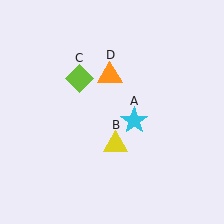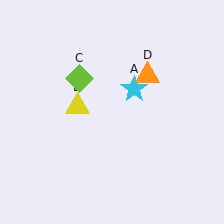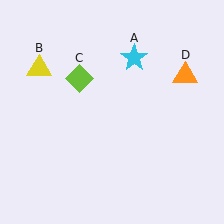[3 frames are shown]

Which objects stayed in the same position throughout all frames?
Lime diamond (object C) remained stationary.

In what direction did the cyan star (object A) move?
The cyan star (object A) moved up.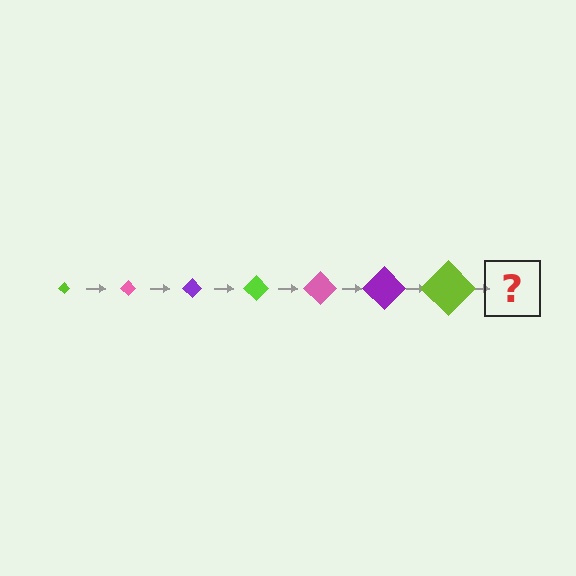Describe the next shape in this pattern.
It should be a pink diamond, larger than the previous one.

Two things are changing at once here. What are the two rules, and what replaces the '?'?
The two rules are that the diamond grows larger each step and the color cycles through lime, pink, and purple. The '?' should be a pink diamond, larger than the previous one.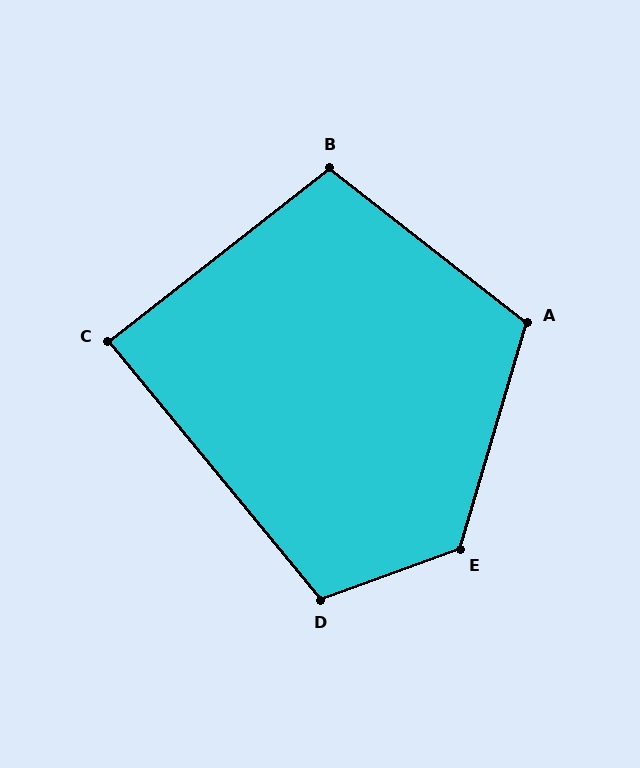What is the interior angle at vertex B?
Approximately 104 degrees (obtuse).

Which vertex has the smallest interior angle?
C, at approximately 89 degrees.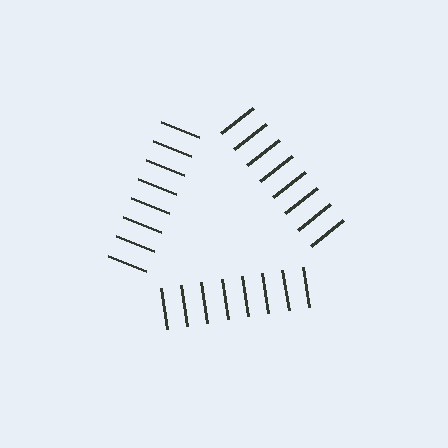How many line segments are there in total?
24 — 8 along each of the 3 edges.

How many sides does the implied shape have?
3 sides — the line-ends trace a triangle.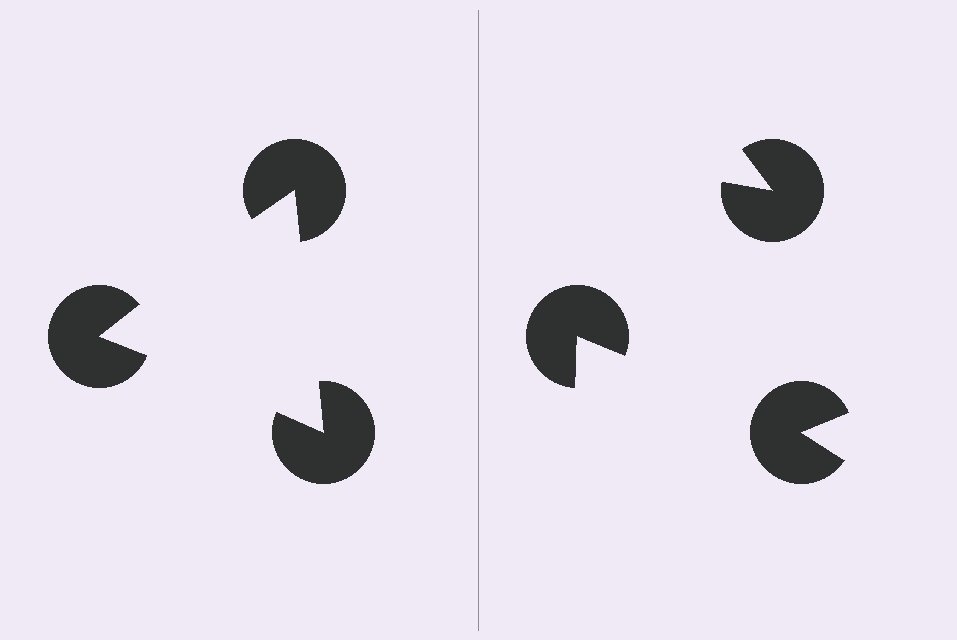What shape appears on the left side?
An illusory triangle.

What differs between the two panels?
The pac-man discs are positioned identically on both sides; only the wedge orientations differ. On the left they align to a triangle; on the right they are misaligned.